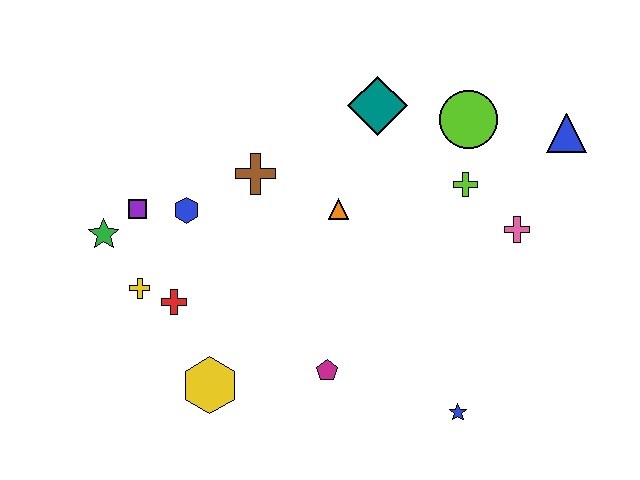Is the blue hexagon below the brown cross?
Yes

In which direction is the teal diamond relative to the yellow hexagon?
The teal diamond is above the yellow hexagon.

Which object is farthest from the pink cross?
The green star is farthest from the pink cross.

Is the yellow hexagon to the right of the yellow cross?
Yes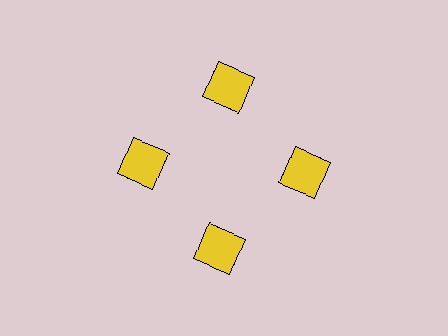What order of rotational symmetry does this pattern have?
This pattern has 4-fold rotational symmetry.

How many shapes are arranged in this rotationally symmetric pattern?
There are 4 shapes, arranged in 4 groups of 1.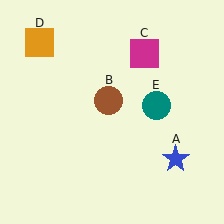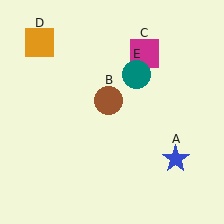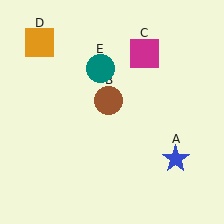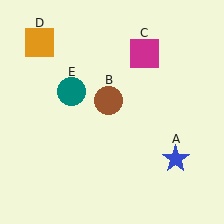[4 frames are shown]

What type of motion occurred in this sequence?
The teal circle (object E) rotated counterclockwise around the center of the scene.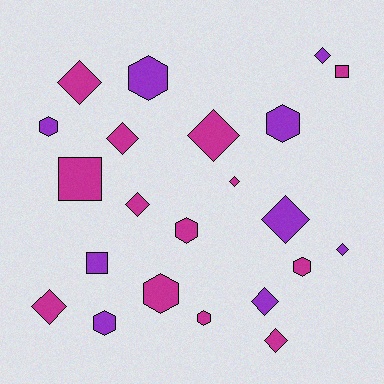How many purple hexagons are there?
There are 4 purple hexagons.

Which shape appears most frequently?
Diamond, with 11 objects.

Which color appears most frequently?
Magenta, with 13 objects.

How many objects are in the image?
There are 22 objects.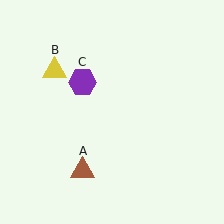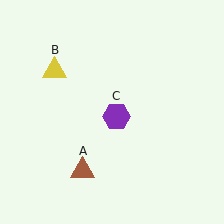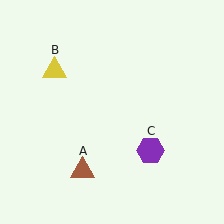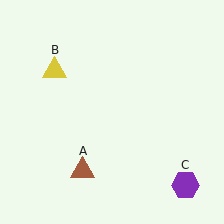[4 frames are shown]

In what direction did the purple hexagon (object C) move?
The purple hexagon (object C) moved down and to the right.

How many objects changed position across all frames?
1 object changed position: purple hexagon (object C).